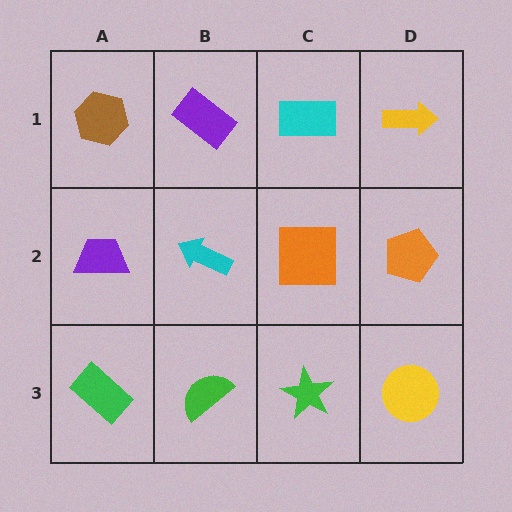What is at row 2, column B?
A cyan arrow.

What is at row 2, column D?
An orange pentagon.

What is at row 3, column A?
A green rectangle.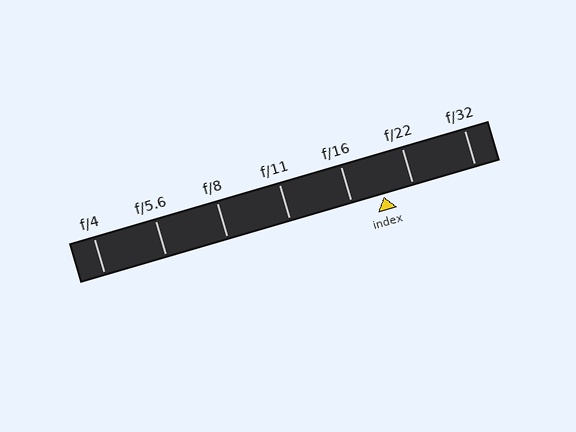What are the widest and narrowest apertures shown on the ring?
The widest aperture shown is f/4 and the narrowest is f/32.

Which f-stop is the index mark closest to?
The index mark is closest to f/22.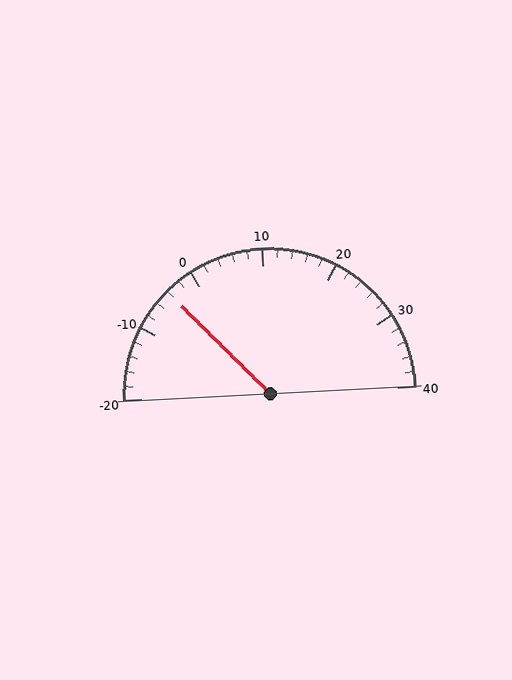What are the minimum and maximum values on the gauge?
The gauge ranges from -20 to 40.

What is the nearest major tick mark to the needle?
The nearest major tick mark is 0.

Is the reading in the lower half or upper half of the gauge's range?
The reading is in the lower half of the range (-20 to 40).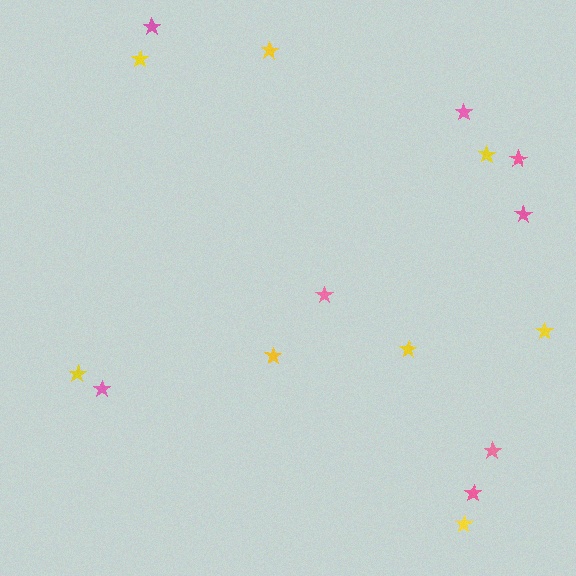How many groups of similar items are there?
There are 2 groups: one group of pink stars (8) and one group of yellow stars (8).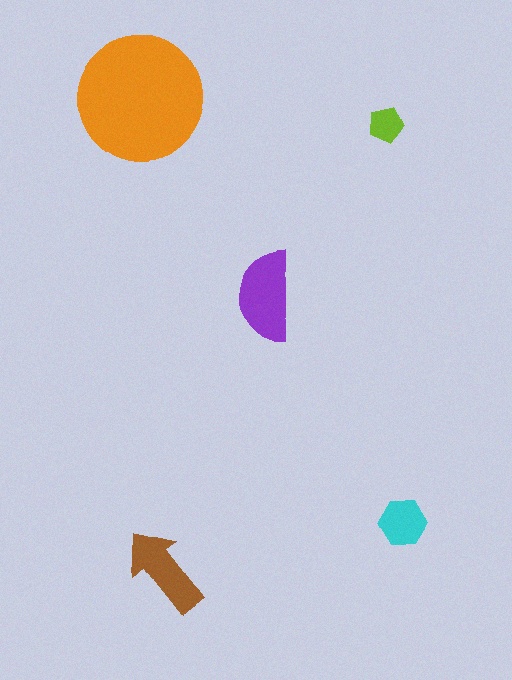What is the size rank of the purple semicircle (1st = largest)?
2nd.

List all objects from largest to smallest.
The orange circle, the purple semicircle, the brown arrow, the cyan hexagon, the lime pentagon.